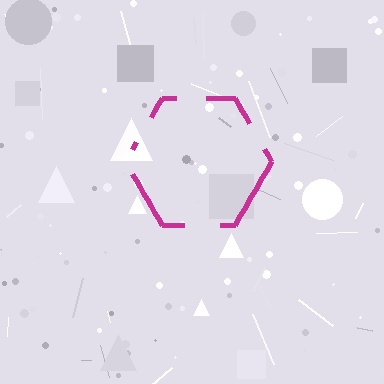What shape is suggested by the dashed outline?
The dashed outline suggests a hexagon.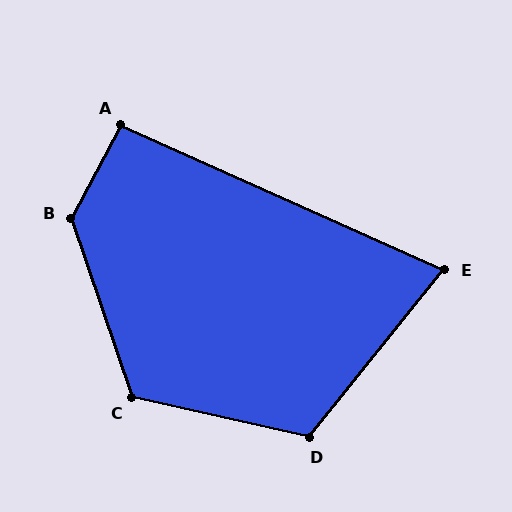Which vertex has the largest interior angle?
B, at approximately 134 degrees.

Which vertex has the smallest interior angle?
E, at approximately 75 degrees.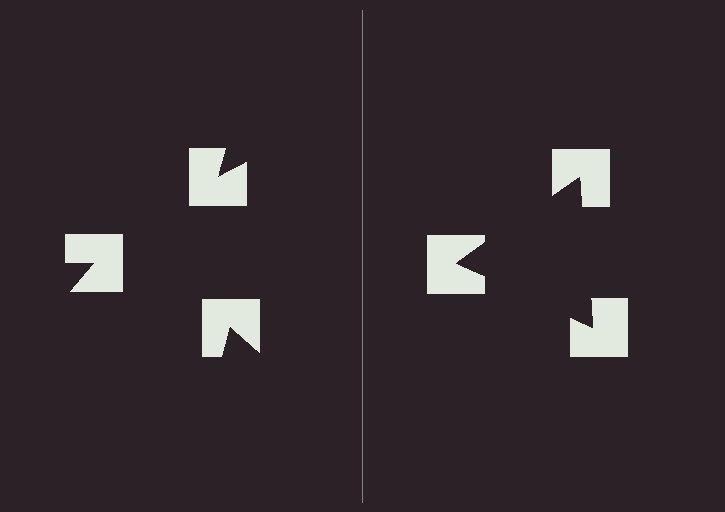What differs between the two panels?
The notched squares are positioned identically on both sides; only the wedge orientations differ. On the right they align to a triangle; on the left they are misaligned.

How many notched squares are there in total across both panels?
6 — 3 on each side.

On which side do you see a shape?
An illusory triangle appears on the right side. On the left side the wedge cuts are rotated, so no coherent shape forms.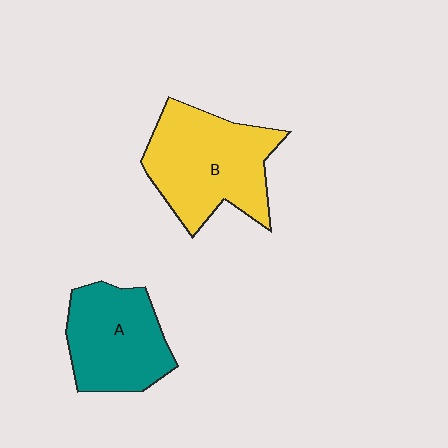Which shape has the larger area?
Shape B (yellow).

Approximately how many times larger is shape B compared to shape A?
Approximately 1.2 times.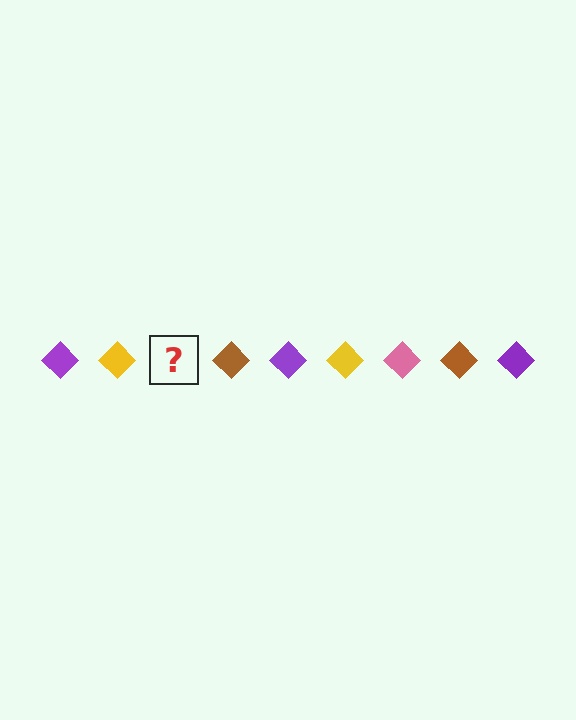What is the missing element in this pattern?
The missing element is a pink diamond.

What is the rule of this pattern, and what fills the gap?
The rule is that the pattern cycles through purple, yellow, pink, brown diamonds. The gap should be filled with a pink diamond.